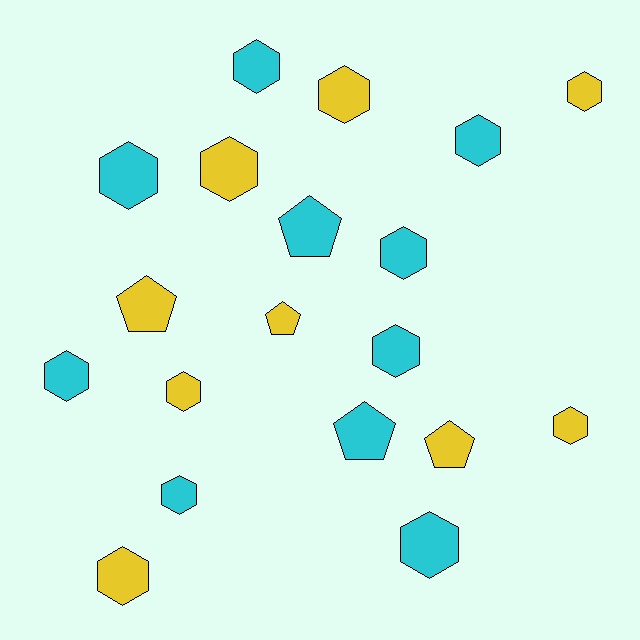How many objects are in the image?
There are 19 objects.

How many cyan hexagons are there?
There are 8 cyan hexagons.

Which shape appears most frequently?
Hexagon, with 14 objects.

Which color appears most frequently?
Cyan, with 10 objects.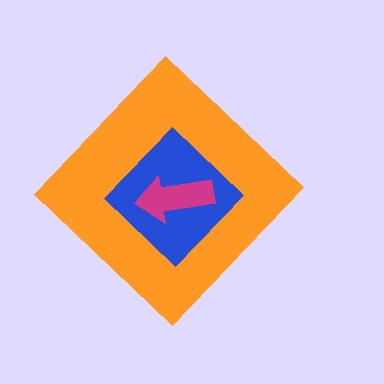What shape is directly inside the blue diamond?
The magenta arrow.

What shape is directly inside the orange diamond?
The blue diamond.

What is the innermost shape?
The magenta arrow.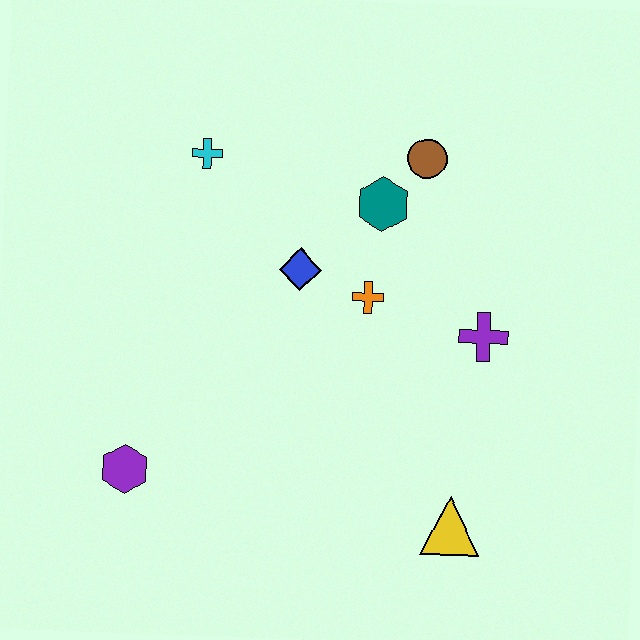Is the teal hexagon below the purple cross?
No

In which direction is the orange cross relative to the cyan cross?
The orange cross is to the right of the cyan cross.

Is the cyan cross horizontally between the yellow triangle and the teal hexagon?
No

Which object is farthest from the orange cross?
The purple hexagon is farthest from the orange cross.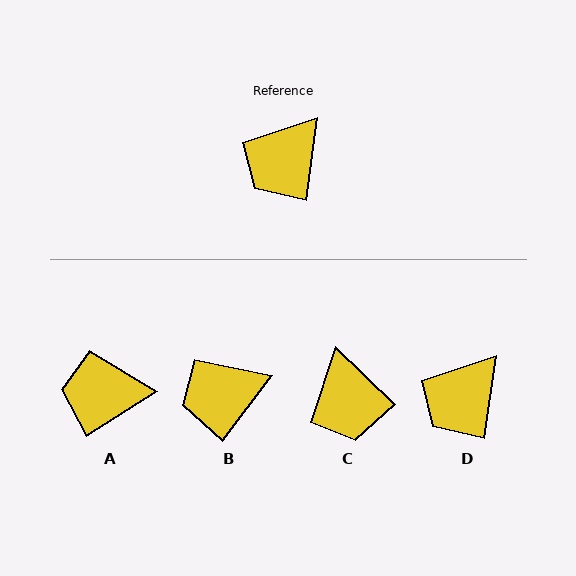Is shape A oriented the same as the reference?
No, it is off by about 50 degrees.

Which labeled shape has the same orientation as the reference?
D.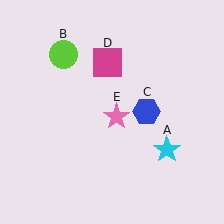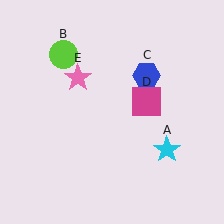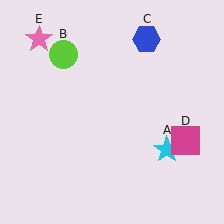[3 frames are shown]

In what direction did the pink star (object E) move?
The pink star (object E) moved up and to the left.